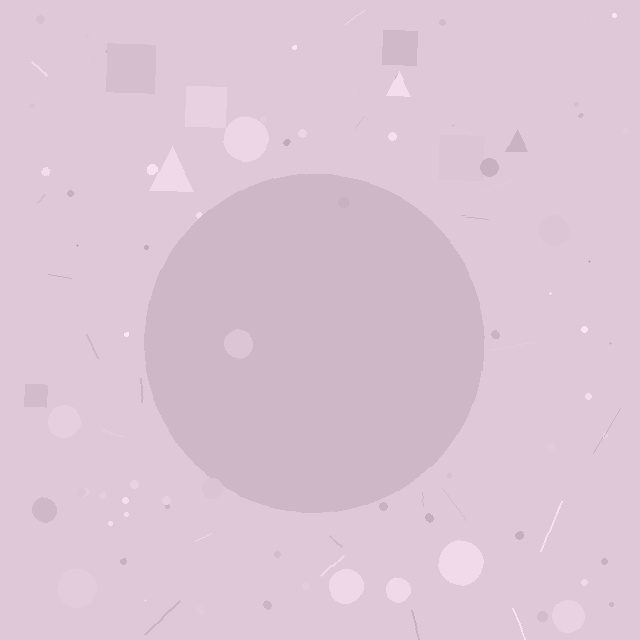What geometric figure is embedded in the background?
A circle is embedded in the background.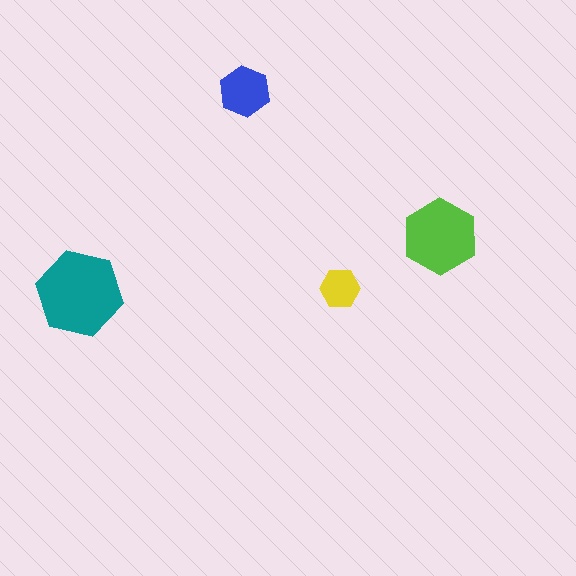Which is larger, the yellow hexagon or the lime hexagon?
The lime one.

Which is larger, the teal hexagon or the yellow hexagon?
The teal one.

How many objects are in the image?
There are 4 objects in the image.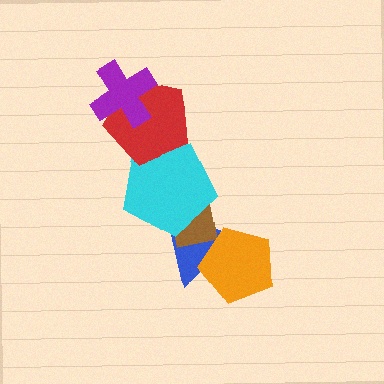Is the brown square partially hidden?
Yes, it is partially covered by another shape.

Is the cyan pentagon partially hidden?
Yes, it is partially covered by another shape.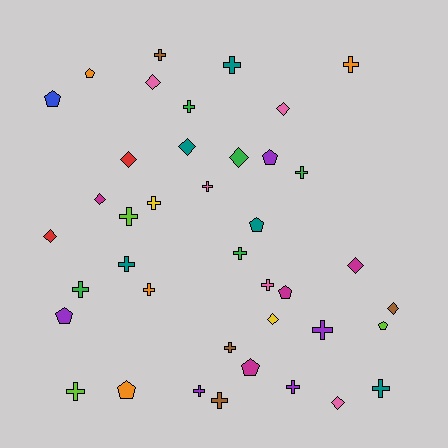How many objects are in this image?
There are 40 objects.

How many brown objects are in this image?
There are 4 brown objects.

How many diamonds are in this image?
There are 11 diamonds.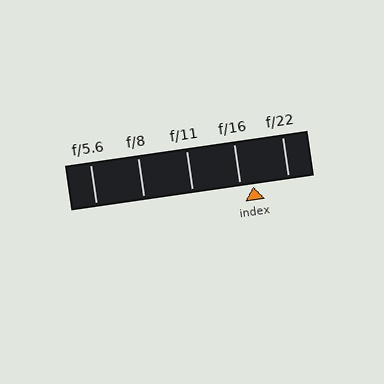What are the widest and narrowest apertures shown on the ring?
The widest aperture shown is f/5.6 and the narrowest is f/22.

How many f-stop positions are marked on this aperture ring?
There are 5 f-stop positions marked.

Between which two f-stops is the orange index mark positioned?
The index mark is between f/16 and f/22.